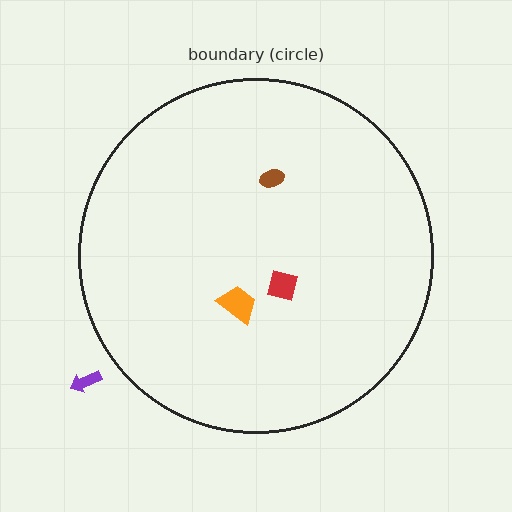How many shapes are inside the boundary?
3 inside, 1 outside.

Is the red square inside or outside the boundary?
Inside.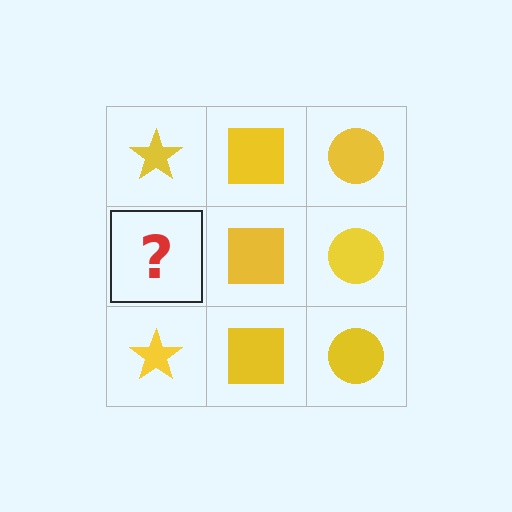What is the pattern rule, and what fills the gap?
The rule is that each column has a consistent shape. The gap should be filled with a yellow star.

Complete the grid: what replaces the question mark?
The question mark should be replaced with a yellow star.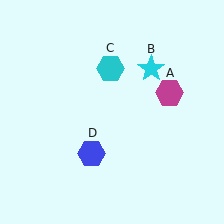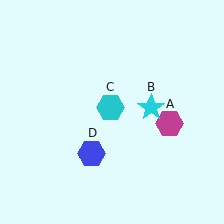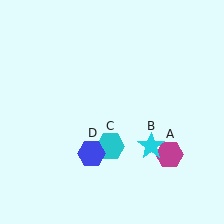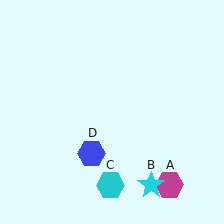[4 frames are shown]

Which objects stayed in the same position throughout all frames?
Blue hexagon (object D) remained stationary.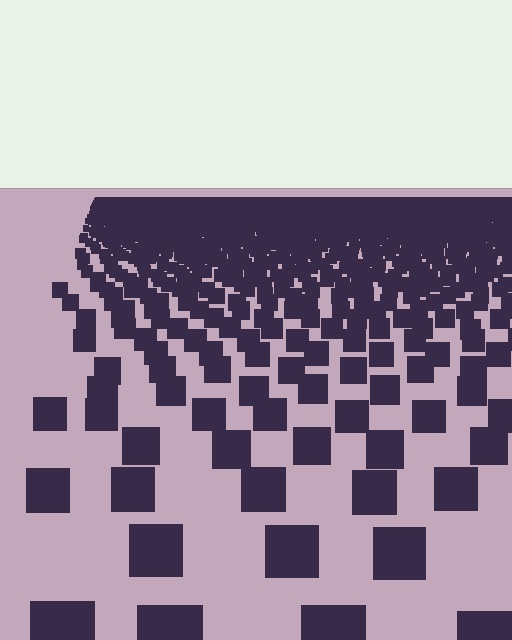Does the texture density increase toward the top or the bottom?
Density increases toward the top.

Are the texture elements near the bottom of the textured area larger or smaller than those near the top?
Larger. Near the bottom, elements are closer to the viewer and appear at a bigger on-screen size.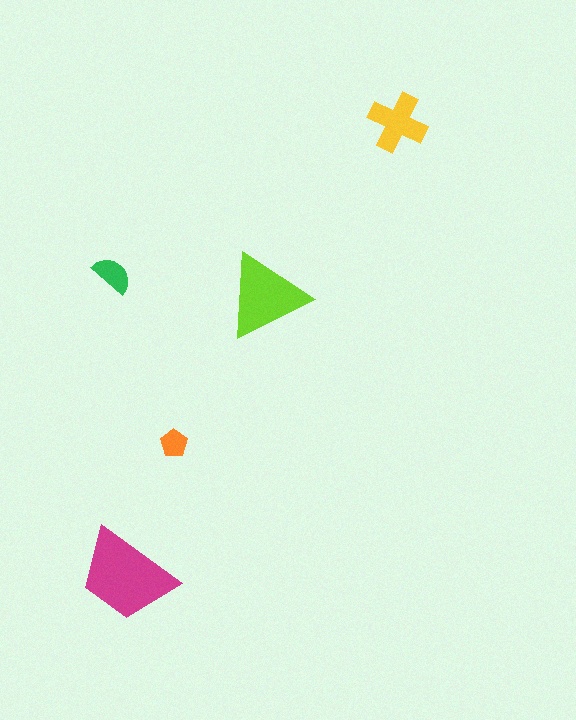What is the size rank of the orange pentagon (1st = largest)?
5th.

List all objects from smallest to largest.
The orange pentagon, the green semicircle, the yellow cross, the lime triangle, the magenta trapezoid.